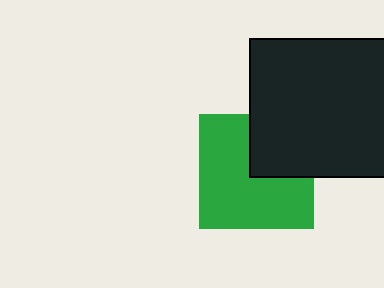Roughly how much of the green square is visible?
Most of it is visible (roughly 69%).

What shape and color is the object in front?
The object in front is a black square.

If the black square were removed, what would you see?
You would see the complete green square.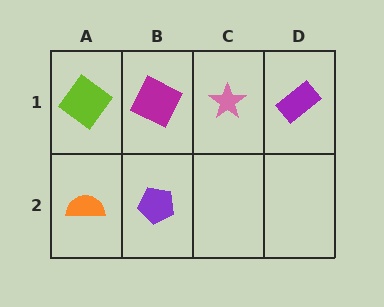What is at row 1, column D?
A purple rectangle.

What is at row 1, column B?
A magenta square.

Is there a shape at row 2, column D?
No, that cell is empty.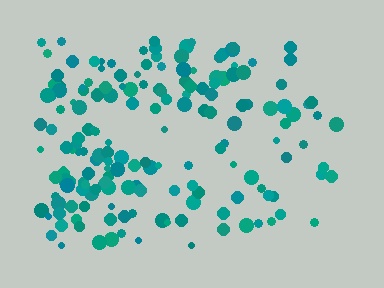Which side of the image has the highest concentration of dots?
The left.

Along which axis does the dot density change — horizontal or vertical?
Horizontal.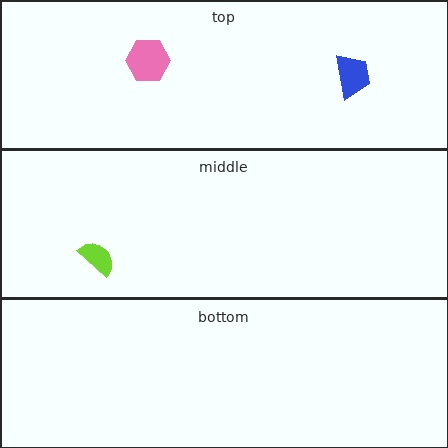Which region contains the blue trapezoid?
The top region.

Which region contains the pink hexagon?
The top region.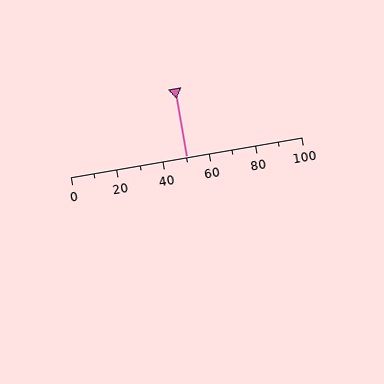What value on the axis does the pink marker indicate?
The marker indicates approximately 50.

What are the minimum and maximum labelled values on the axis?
The axis runs from 0 to 100.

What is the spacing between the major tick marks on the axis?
The major ticks are spaced 20 apart.